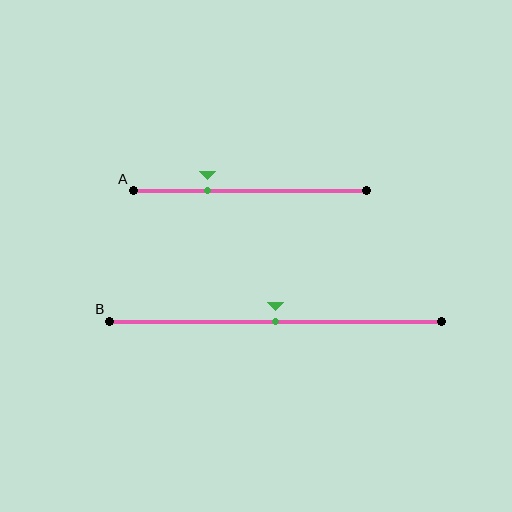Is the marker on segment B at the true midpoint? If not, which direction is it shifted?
Yes, the marker on segment B is at the true midpoint.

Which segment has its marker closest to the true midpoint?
Segment B has its marker closest to the true midpoint.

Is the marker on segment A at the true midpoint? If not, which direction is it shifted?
No, the marker on segment A is shifted to the left by about 18% of the segment length.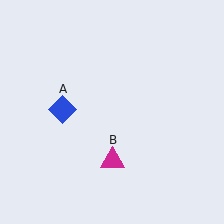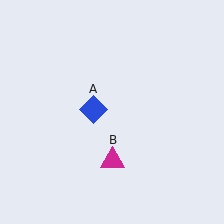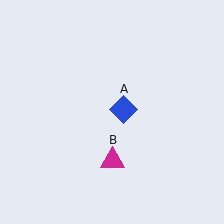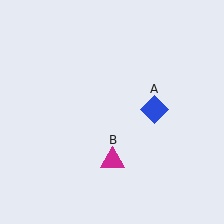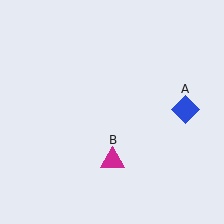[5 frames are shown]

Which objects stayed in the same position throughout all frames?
Magenta triangle (object B) remained stationary.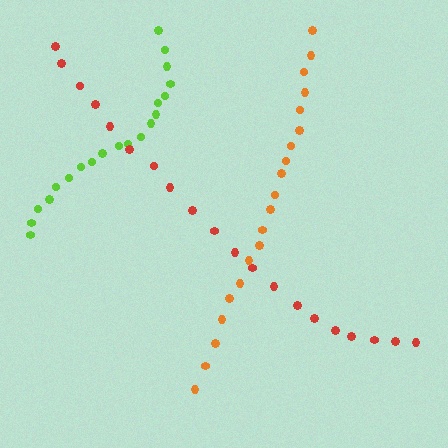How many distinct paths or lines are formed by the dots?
There are 3 distinct paths.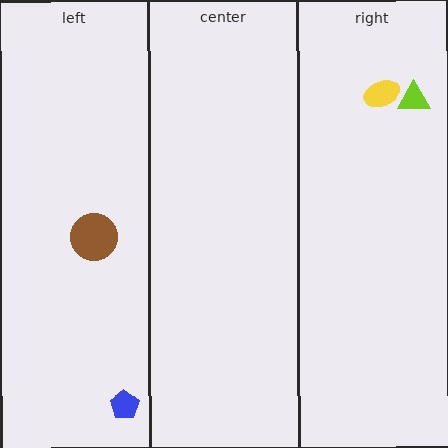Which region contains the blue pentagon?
The left region.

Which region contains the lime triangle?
The right region.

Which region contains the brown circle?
The left region.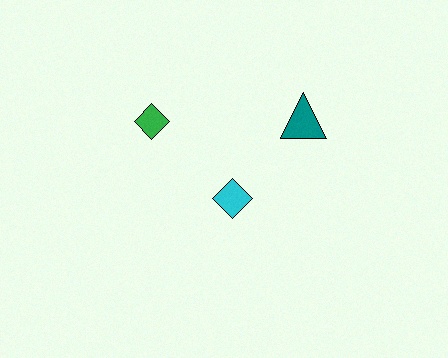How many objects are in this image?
There are 3 objects.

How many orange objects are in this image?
There are no orange objects.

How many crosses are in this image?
There are no crosses.